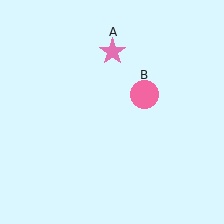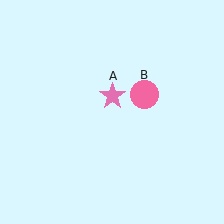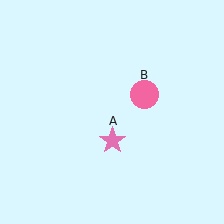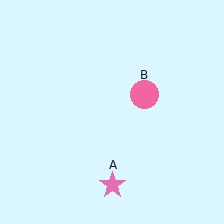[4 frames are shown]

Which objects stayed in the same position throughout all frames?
Pink circle (object B) remained stationary.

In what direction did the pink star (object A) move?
The pink star (object A) moved down.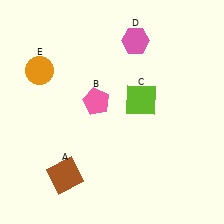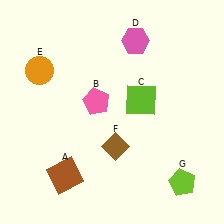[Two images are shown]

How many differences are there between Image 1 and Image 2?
There are 2 differences between the two images.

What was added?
A brown diamond (F), a lime pentagon (G) were added in Image 2.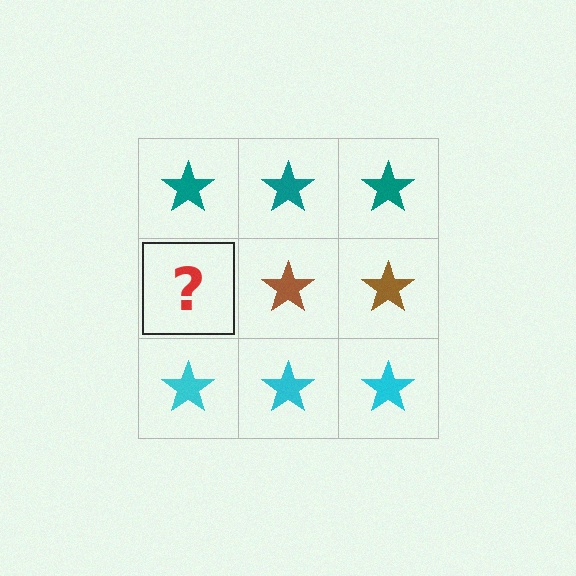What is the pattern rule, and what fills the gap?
The rule is that each row has a consistent color. The gap should be filled with a brown star.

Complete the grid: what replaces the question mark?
The question mark should be replaced with a brown star.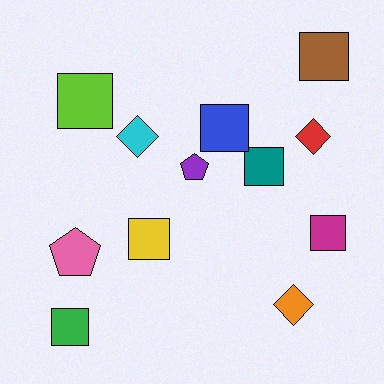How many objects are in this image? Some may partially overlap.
There are 12 objects.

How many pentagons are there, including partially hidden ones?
There are 2 pentagons.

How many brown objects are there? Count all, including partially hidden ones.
There is 1 brown object.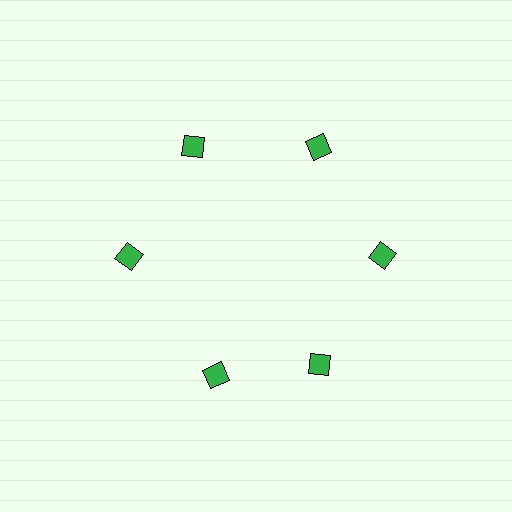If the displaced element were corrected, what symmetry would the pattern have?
It would have 6-fold rotational symmetry — the pattern would map onto itself every 60 degrees.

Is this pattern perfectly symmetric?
No. The 6 green squares are arranged in a ring, but one element near the 7 o'clock position is rotated out of alignment along the ring, breaking the 6-fold rotational symmetry.